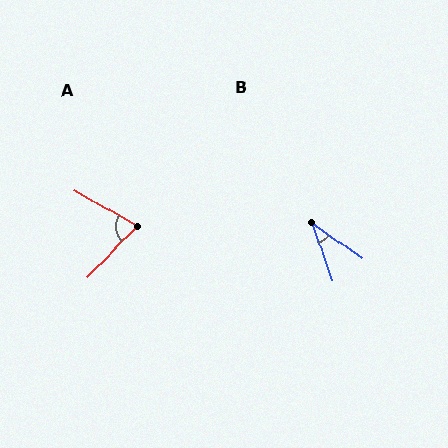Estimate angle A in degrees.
Approximately 75 degrees.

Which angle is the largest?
A, at approximately 75 degrees.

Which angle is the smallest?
B, at approximately 35 degrees.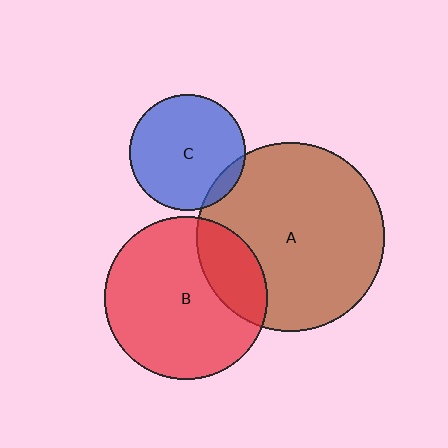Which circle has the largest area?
Circle A (brown).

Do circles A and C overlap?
Yes.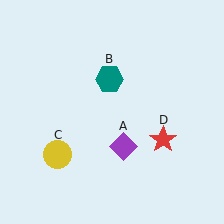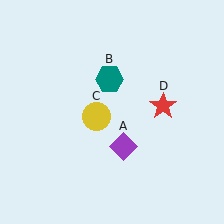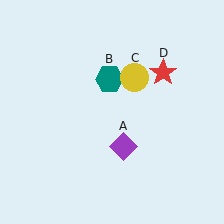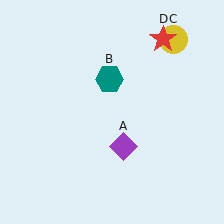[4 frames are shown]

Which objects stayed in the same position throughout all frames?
Purple diamond (object A) and teal hexagon (object B) remained stationary.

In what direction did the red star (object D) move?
The red star (object D) moved up.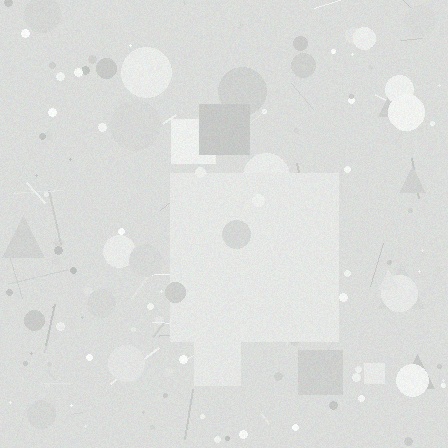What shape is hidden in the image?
A square is hidden in the image.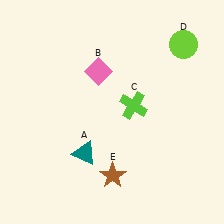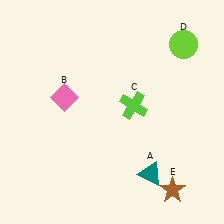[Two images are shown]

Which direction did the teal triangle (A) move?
The teal triangle (A) moved right.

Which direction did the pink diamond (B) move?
The pink diamond (B) moved left.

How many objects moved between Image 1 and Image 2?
3 objects moved between the two images.